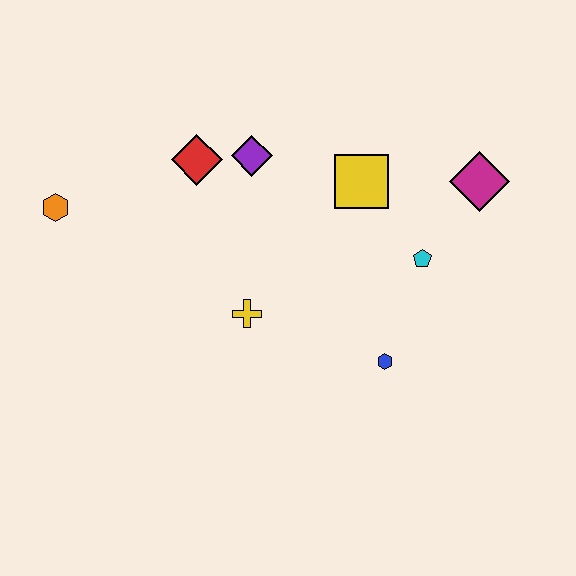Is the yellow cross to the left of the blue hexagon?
Yes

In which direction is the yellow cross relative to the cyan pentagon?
The yellow cross is to the left of the cyan pentagon.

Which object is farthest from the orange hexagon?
The magenta diamond is farthest from the orange hexagon.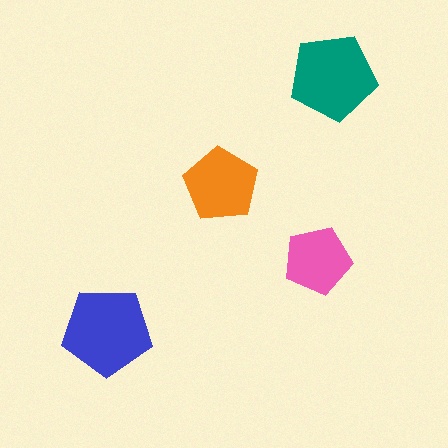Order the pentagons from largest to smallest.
the blue one, the teal one, the orange one, the pink one.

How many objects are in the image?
There are 4 objects in the image.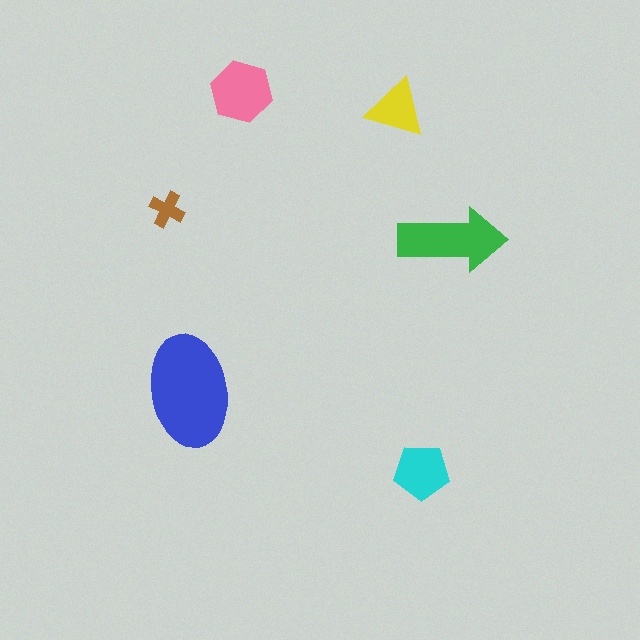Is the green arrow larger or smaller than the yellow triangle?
Larger.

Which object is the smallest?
The brown cross.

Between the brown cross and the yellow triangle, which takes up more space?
The yellow triangle.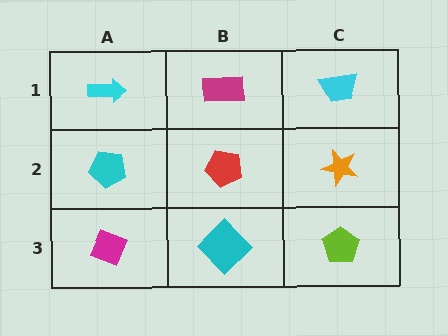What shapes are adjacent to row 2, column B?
A magenta rectangle (row 1, column B), a cyan diamond (row 3, column B), a cyan pentagon (row 2, column A), an orange star (row 2, column C).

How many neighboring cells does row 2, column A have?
3.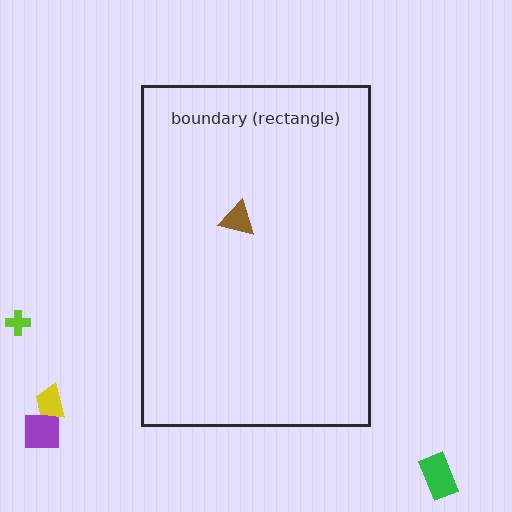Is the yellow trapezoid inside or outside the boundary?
Outside.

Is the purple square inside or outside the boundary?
Outside.